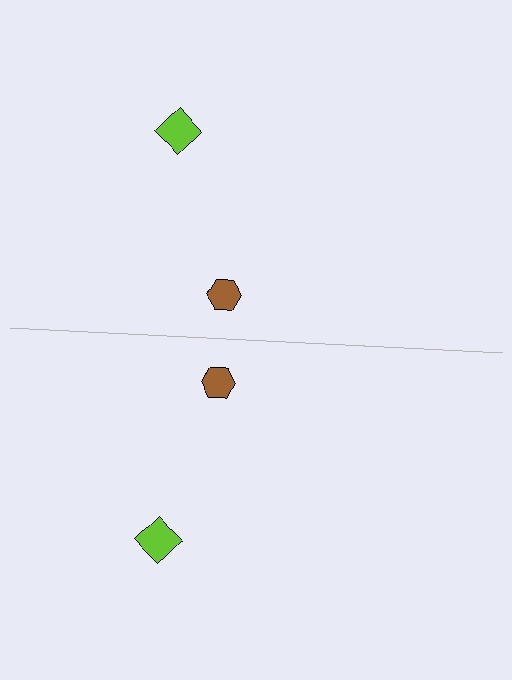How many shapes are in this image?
There are 4 shapes in this image.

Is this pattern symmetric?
Yes, this pattern has bilateral (reflection) symmetry.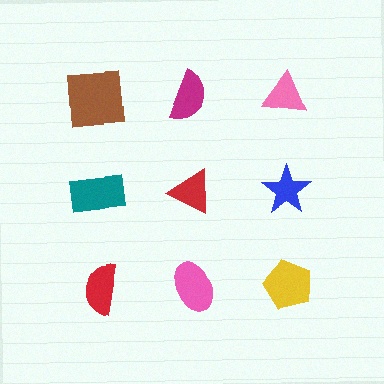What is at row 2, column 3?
A blue star.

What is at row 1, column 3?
A pink triangle.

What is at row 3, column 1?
A red semicircle.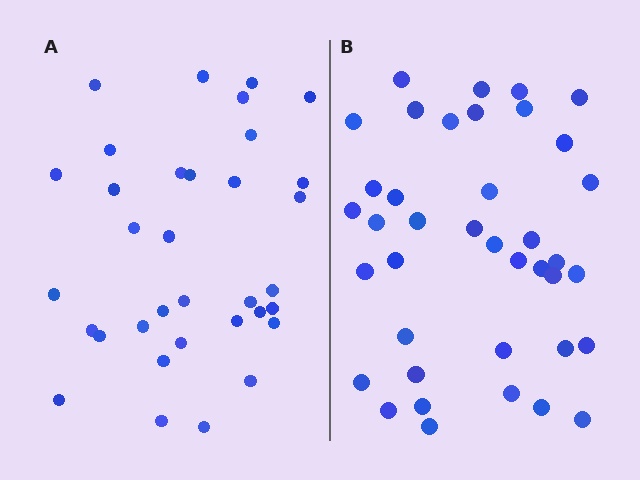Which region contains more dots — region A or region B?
Region B (the right region) has more dots.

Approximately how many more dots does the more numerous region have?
Region B has about 5 more dots than region A.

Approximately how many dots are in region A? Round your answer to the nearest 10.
About 30 dots. (The exact count is 34, which rounds to 30.)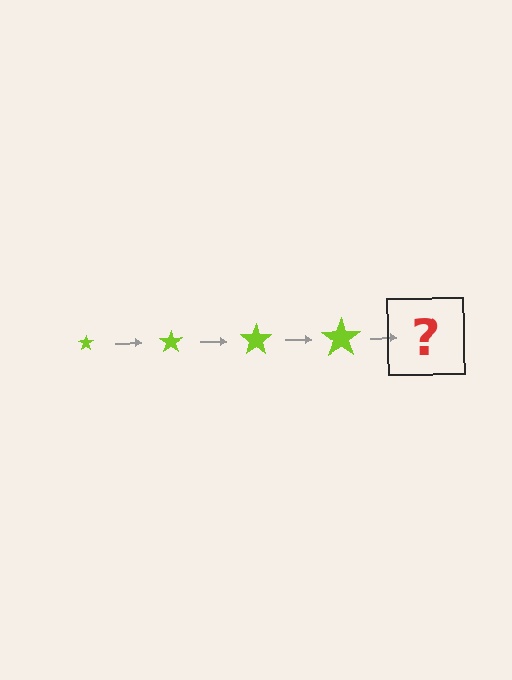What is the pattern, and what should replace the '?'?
The pattern is that the star gets progressively larger each step. The '?' should be a lime star, larger than the previous one.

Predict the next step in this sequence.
The next step is a lime star, larger than the previous one.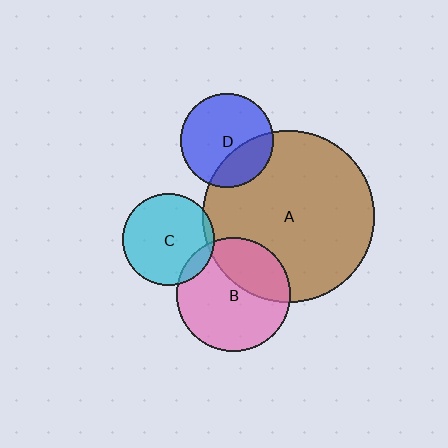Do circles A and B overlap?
Yes.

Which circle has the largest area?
Circle A (brown).